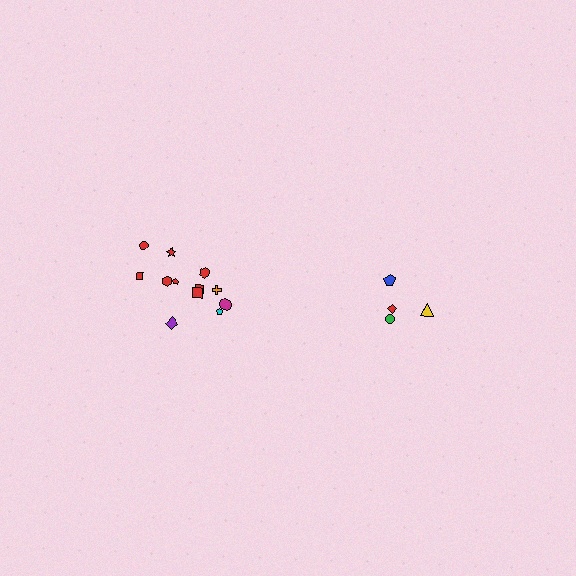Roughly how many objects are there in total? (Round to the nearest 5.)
Roughly 15 objects in total.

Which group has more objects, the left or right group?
The left group.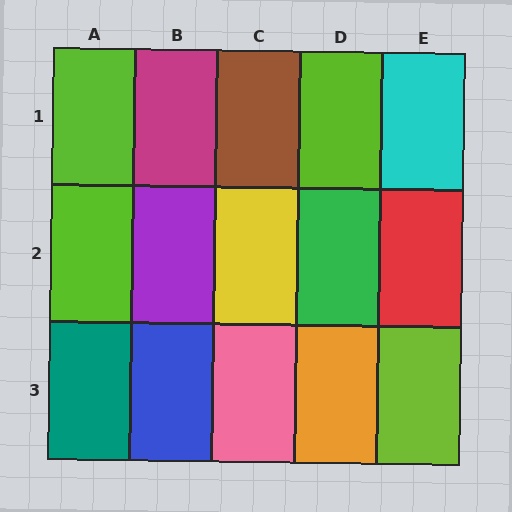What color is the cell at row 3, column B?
Blue.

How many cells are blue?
1 cell is blue.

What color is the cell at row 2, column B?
Purple.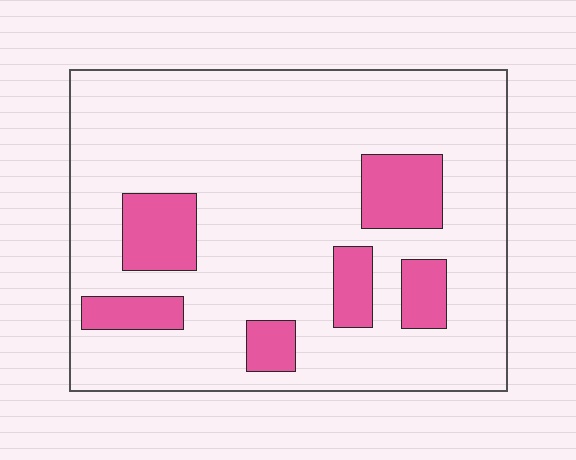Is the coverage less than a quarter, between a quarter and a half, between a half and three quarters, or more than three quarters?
Less than a quarter.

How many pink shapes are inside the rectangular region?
6.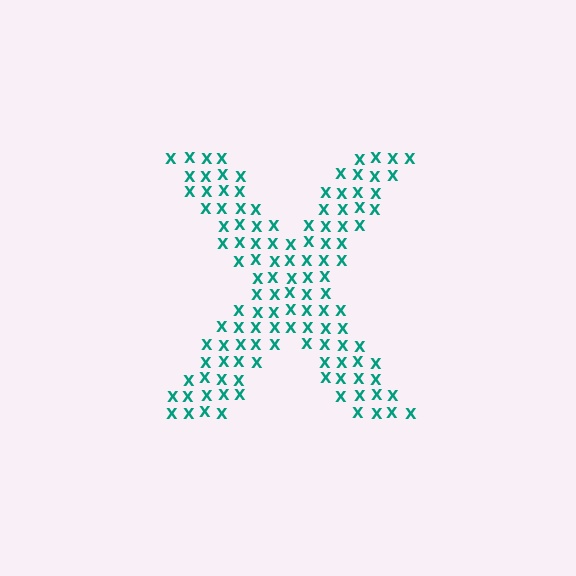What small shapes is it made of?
It is made of small letter X's.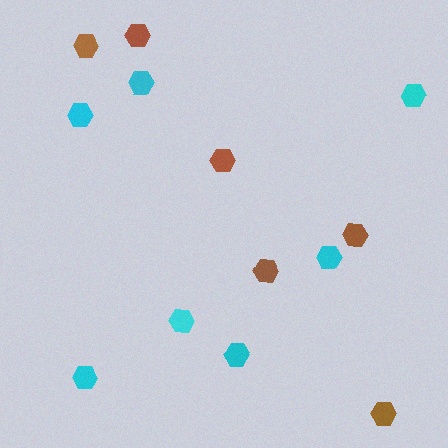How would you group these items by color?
There are 2 groups: one group of brown hexagons (6) and one group of cyan hexagons (7).